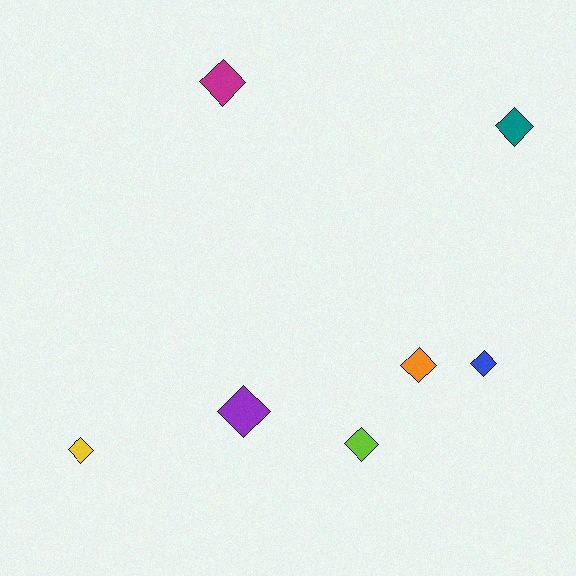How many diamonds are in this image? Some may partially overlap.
There are 7 diamonds.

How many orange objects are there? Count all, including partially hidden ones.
There is 1 orange object.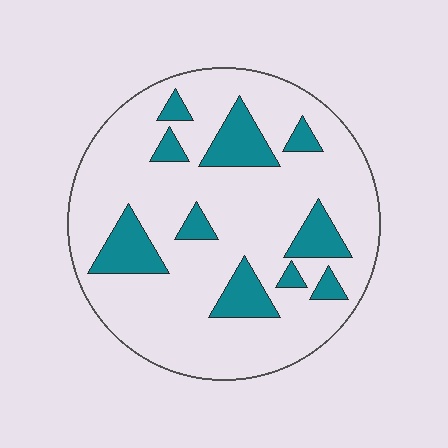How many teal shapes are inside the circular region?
10.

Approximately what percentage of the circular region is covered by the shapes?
Approximately 20%.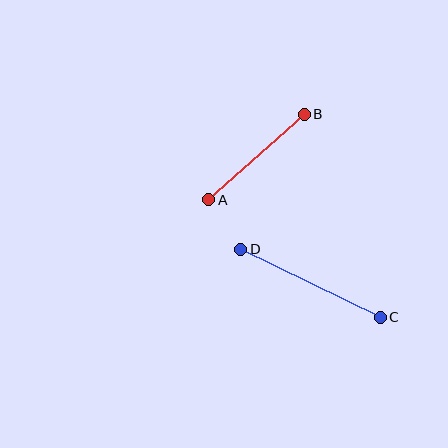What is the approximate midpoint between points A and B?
The midpoint is at approximately (256, 157) pixels.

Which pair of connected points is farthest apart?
Points C and D are farthest apart.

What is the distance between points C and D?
The distance is approximately 155 pixels.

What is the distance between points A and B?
The distance is approximately 128 pixels.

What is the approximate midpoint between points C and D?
The midpoint is at approximately (311, 283) pixels.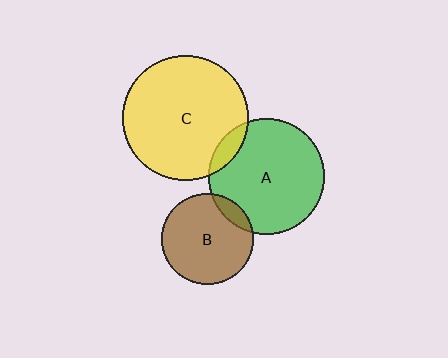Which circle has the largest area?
Circle C (yellow).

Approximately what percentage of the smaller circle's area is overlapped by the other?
Approximately 10%.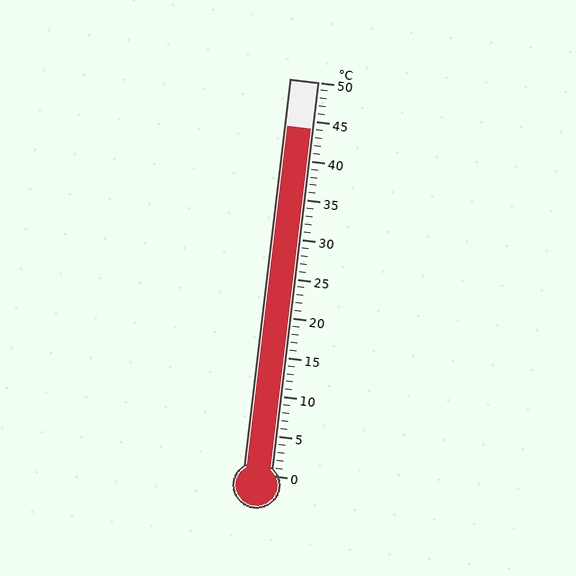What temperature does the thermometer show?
The thermometer shows approximately 44°C.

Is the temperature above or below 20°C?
The temperature is above 20°C.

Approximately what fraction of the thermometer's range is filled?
The thermometer is filled to approximately 90% of its range.